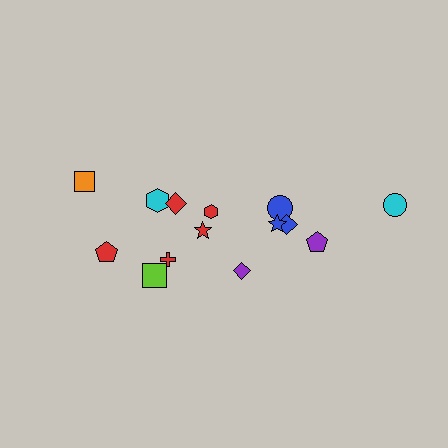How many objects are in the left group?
There are 8 objects.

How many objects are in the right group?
There are 6 objects.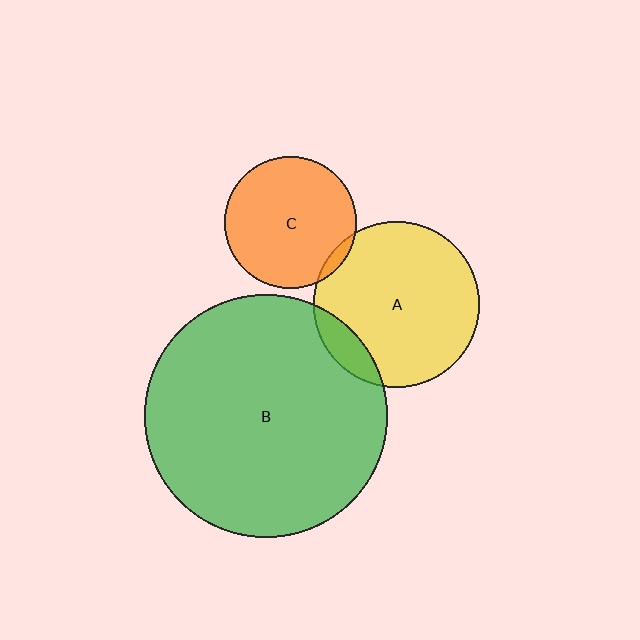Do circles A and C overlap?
Yes.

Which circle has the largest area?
Circle B (green).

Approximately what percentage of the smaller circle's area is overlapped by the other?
Approximately 5%.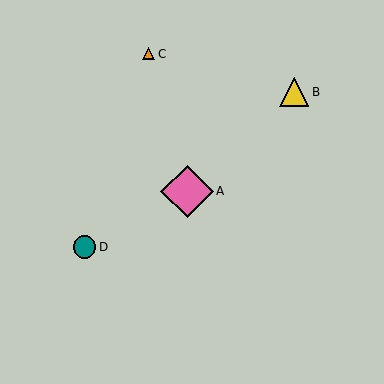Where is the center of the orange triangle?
The center of the orange triangle is at (149, 54).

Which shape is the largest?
The pink diamond (labeled A) is the largest.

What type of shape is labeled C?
Shape C is an orange triangle.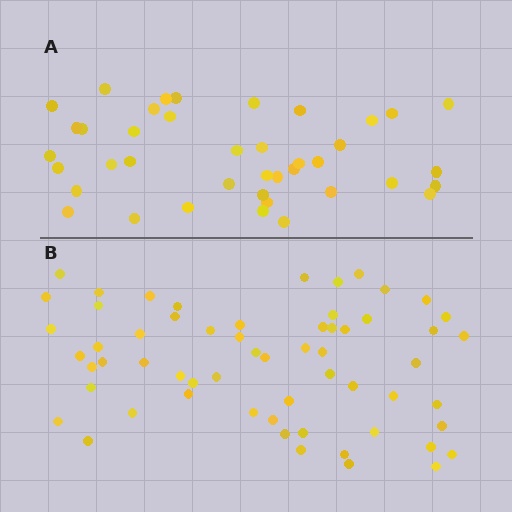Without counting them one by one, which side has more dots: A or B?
Region B (the bottom region) has more dots.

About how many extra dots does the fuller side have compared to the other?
Region B has approximately 20 more dots than region A.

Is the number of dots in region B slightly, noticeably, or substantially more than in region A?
Region B has substantially more. The ratio is roughly 1.5 to 1.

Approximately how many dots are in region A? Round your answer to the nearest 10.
About 40 dots.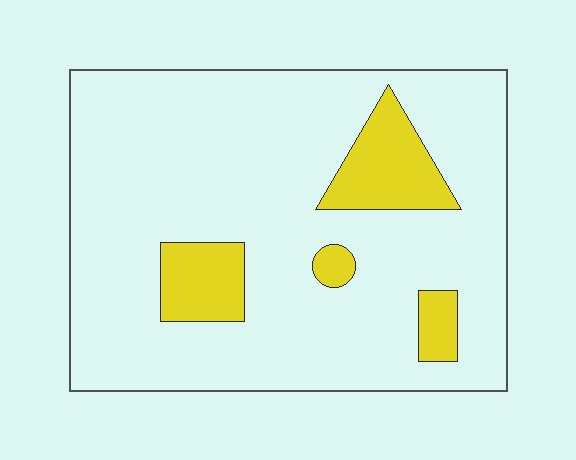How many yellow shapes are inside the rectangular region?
4.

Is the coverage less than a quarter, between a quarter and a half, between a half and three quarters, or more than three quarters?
Less than a quarter.